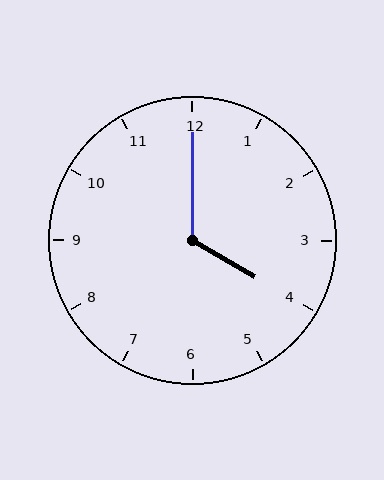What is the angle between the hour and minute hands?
Approximately 120 degrees.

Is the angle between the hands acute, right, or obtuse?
It is obtuse.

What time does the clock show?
4:00.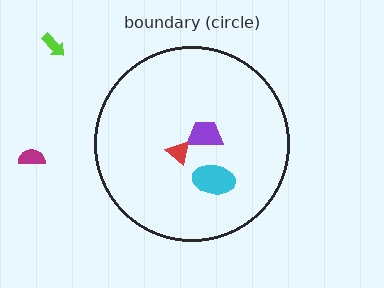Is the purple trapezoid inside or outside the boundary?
Inside.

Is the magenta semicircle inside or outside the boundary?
Outside.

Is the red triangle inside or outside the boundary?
Inside.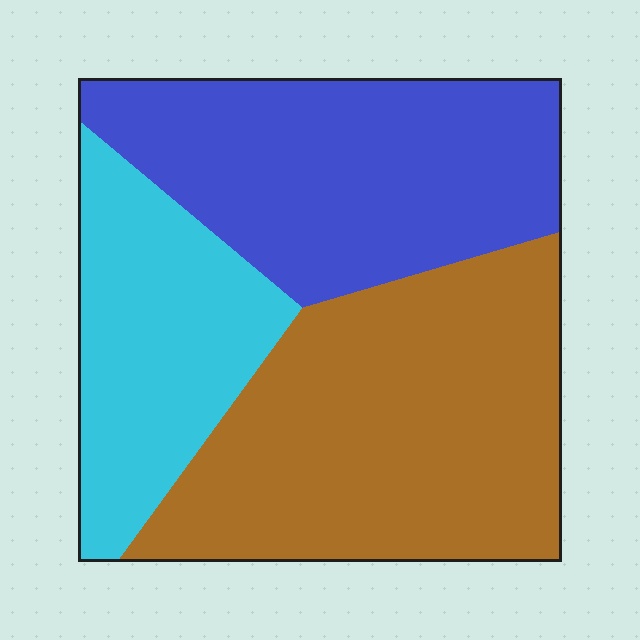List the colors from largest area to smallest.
From largest to smallest: brown, blue, cyan.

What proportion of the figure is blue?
Blue covers roughly 35% of the figure.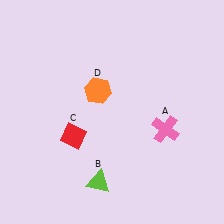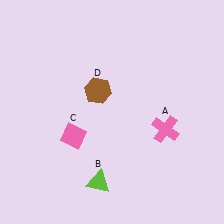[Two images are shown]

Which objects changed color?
C changed from red to pink. D changed from orange to brown.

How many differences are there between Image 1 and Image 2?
There are 2 differences between the two images.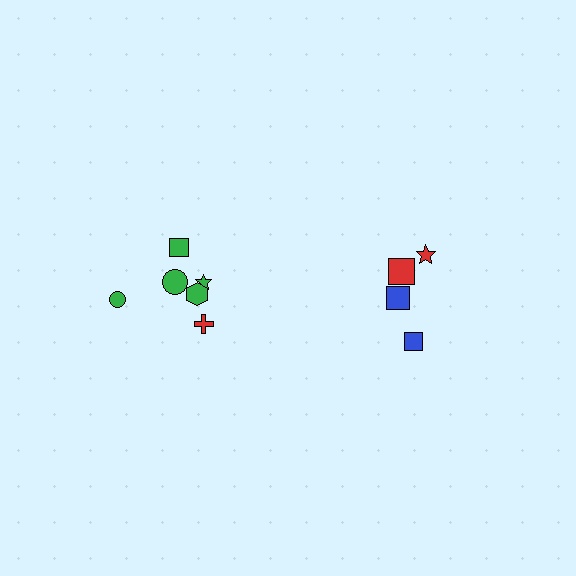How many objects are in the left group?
There are 6 objects.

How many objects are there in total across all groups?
There are 10 objects.